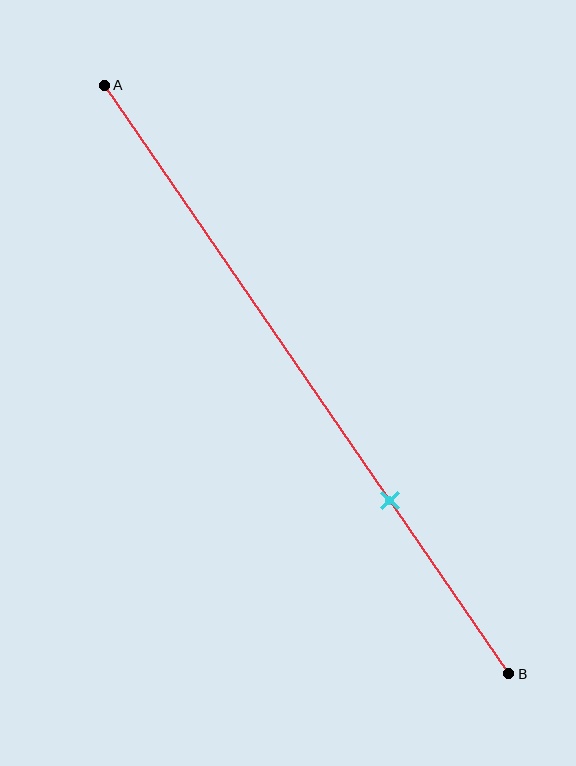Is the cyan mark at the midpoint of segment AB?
No, the mark is at about 70% from A, not at the 50% midpoint.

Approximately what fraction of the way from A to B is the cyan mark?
The cyan mark is approximately 70% of the way from A to B.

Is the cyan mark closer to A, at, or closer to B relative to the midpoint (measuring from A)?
The cyan mark is closer to point B than the midpoint of segment AB.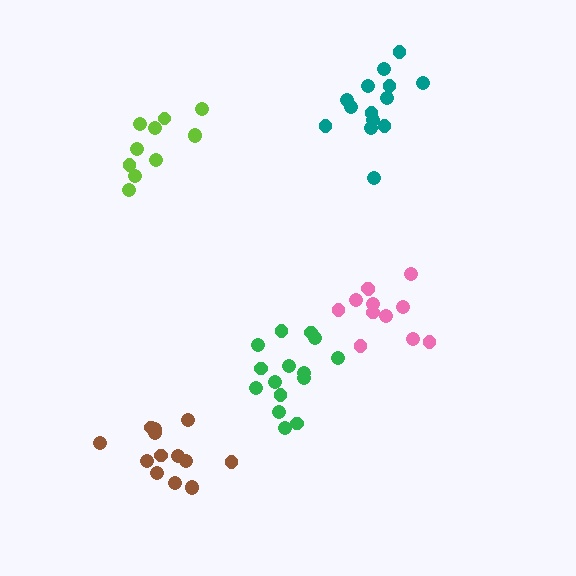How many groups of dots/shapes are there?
There are 5 groups.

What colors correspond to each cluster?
The clusters are colored: teal, brown, pink, lime, green.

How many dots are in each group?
Group 1: 14 dots, Group 2: 14 dots, Group 3: 12 dots, Group 4: 11 dots, Group 5: 15 dots (66 total).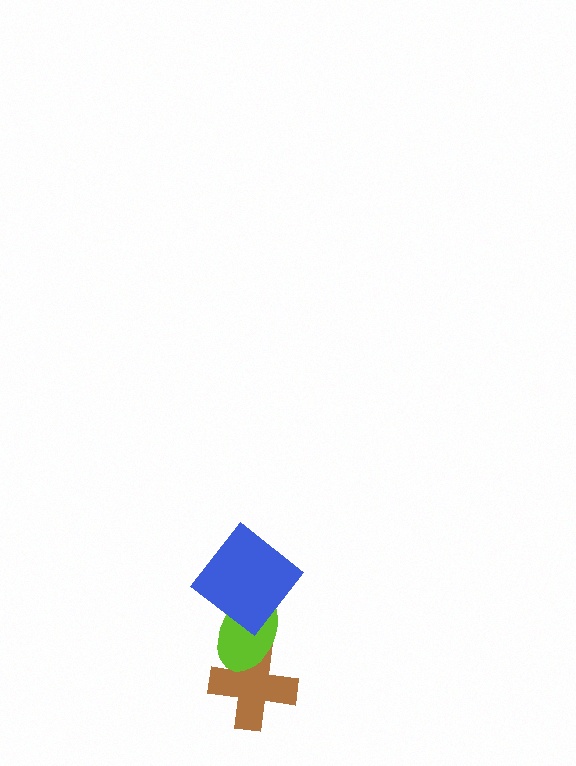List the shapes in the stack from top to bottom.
From top to bottom: the blue diamond, the lime ellipse, the brown cross.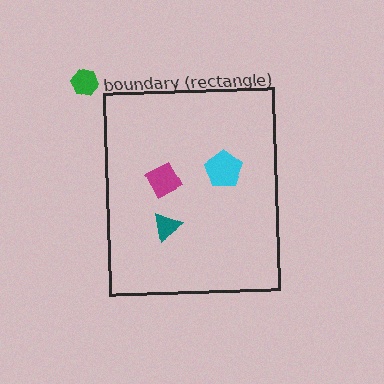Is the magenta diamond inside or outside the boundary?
Inside.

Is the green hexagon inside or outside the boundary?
Outside.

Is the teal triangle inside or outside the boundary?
Inside.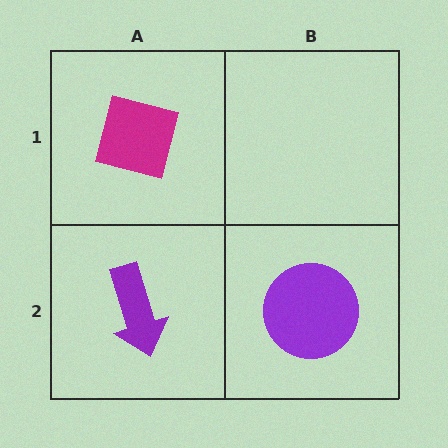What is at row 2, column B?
A purple circle.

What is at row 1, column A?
A magenta square.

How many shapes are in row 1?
1 shape.